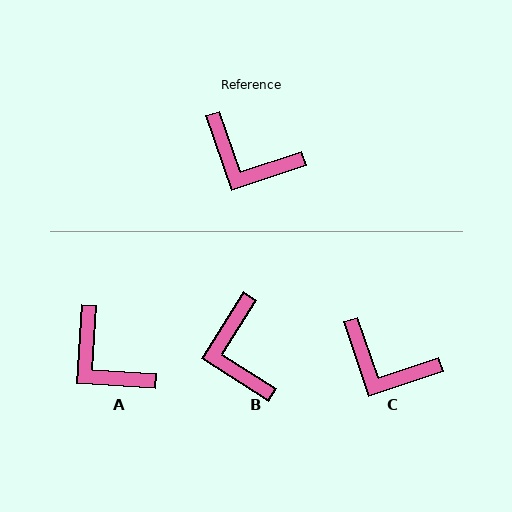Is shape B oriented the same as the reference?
No, it is off by about 51 degrees.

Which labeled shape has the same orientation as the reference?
C.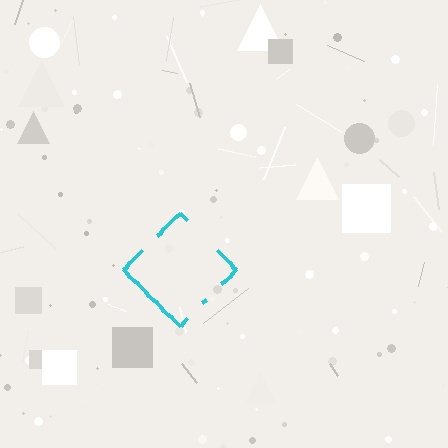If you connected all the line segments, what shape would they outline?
They would outline a diamond.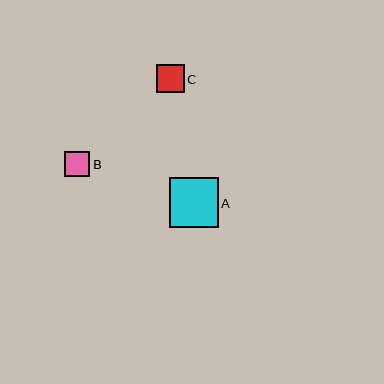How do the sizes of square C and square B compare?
Square C and square B are approximately the same size.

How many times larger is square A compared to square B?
Square A is approximately 1.9 times the size of square B.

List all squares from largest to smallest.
From largest to smallest: A, C, B.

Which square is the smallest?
Square B is the smallest with a size of approximately 26 pixels.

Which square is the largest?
Square A is the largest with a size of approximately 49 pixels.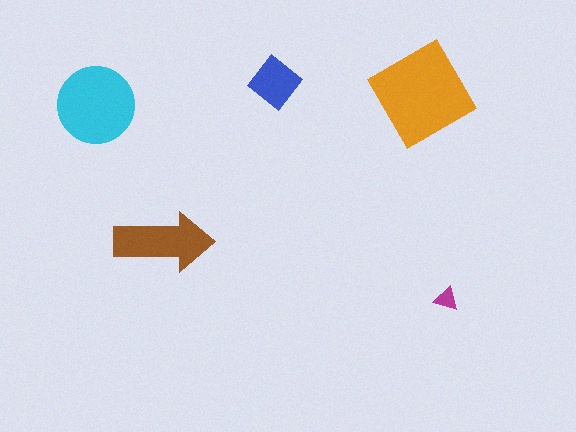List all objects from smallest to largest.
The magenta triangle, the blue diamond, the brown arrow, the cyan circle, the orange diamond.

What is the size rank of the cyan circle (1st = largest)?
2nd.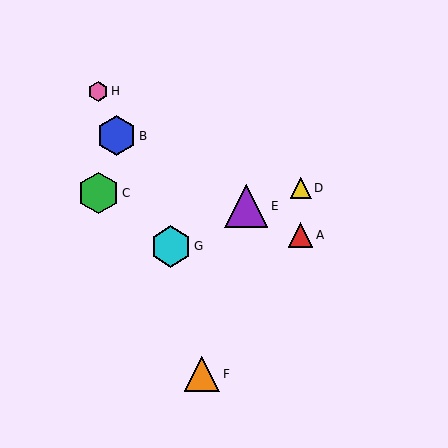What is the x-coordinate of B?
Object B is at x≈117.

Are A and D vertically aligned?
Yes, both are at x≈301.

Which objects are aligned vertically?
Objects A, D are aligned vertically.